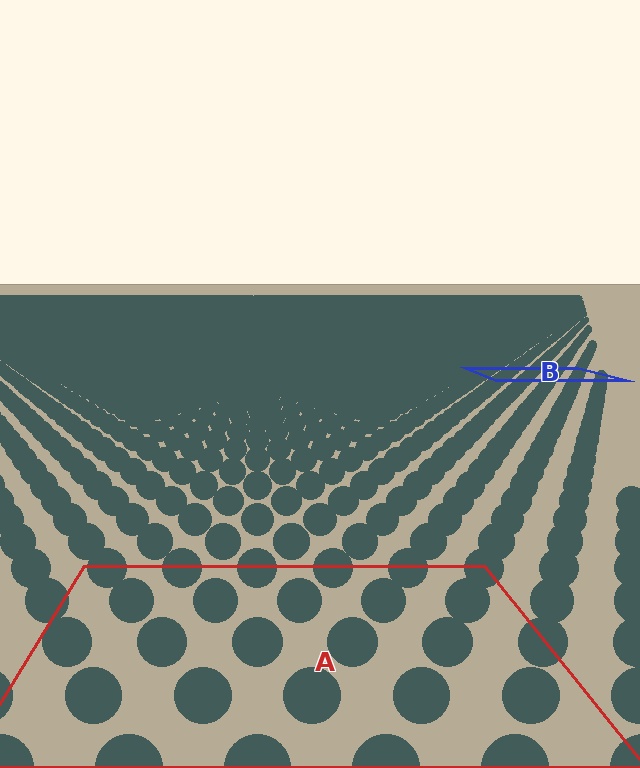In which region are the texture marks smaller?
The texture marks are smaller in region B, because it is farther away.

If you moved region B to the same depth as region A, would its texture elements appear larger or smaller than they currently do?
They would appear larger. At a closer depth, the same texture elements are projected at a bigger on-screen size.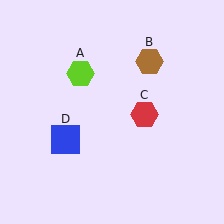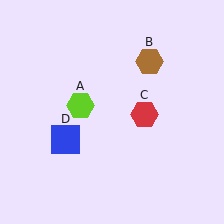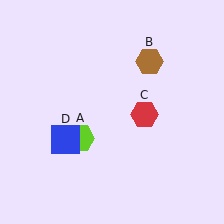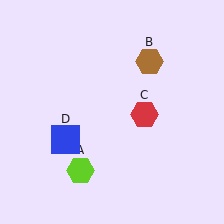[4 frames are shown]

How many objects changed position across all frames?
1 object changed position: lime hexagon (object A).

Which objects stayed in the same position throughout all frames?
Brown hexagon (object B) and red hexagon (object C) and blue square (object D) remained stationary.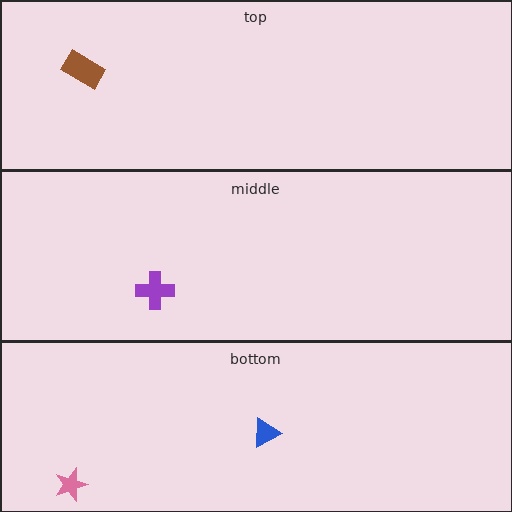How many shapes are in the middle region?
1.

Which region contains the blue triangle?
The bottom region.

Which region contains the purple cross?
The middle region.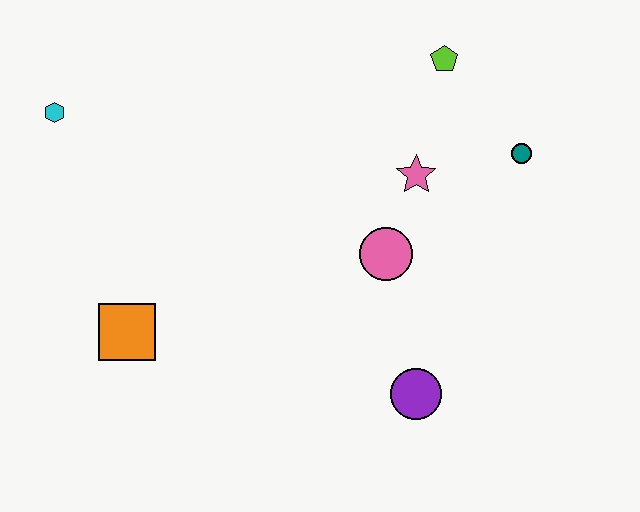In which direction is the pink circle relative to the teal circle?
The pink circle is to the left of the teal circle.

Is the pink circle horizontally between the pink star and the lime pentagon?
No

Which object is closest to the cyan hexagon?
The orange square is closest to the cyan hexagon.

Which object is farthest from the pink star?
The cyan hexagon is farthest from the pink star.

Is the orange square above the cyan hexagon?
No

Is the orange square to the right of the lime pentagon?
No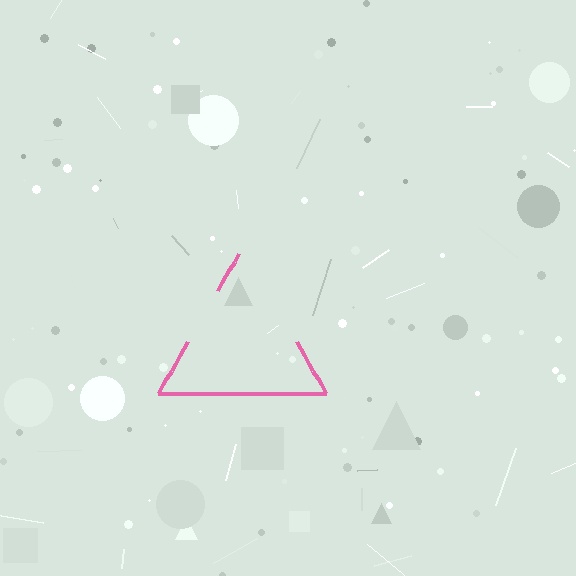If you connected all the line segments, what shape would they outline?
They would outline a triangle.